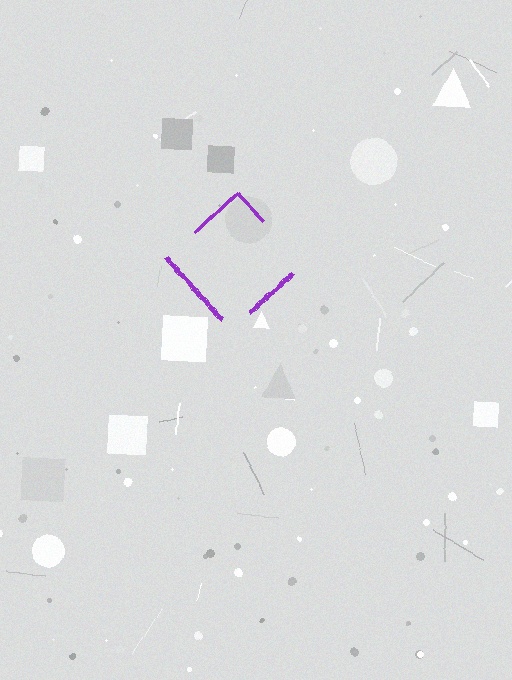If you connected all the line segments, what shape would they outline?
They would outline a diamond.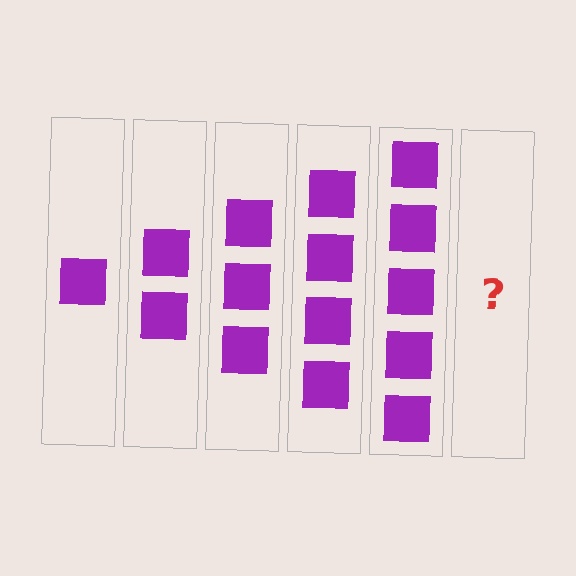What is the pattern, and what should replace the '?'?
The pattern is that each step adds one more square. The '?' should be 6 squares.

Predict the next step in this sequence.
The next step is 6 squares.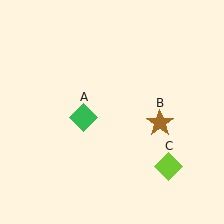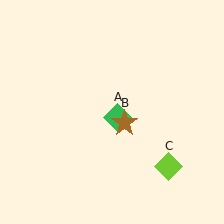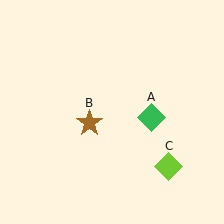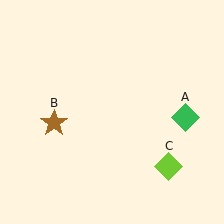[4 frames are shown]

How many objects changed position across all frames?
2 objects changed position: green diamond (object A), brown star (object B).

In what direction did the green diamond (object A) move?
The green diamond (object A) moved right.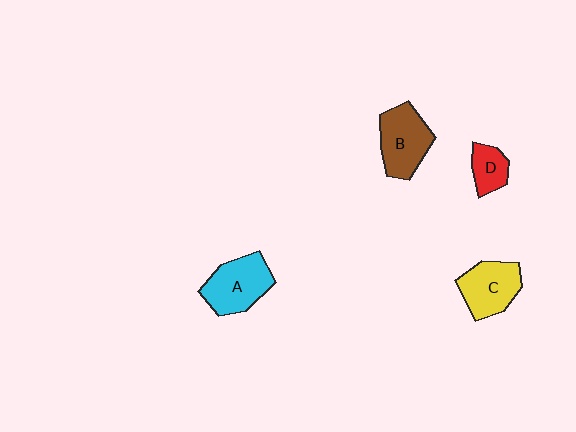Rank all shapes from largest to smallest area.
From largest to smallest: A (cyan), B (brown), C (yellow), D (red).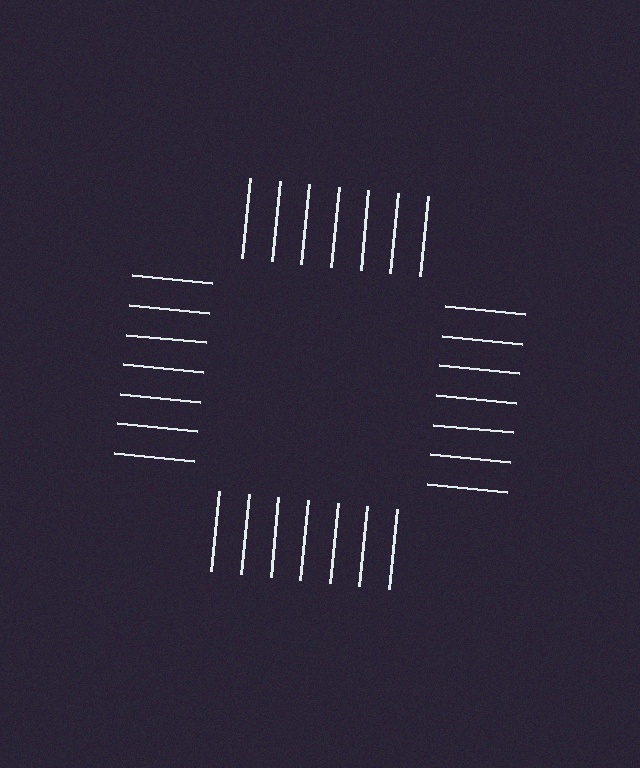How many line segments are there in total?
28 — 7 along each of the 4 edges.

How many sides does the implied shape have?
4 sides — the line-ends trace a square.